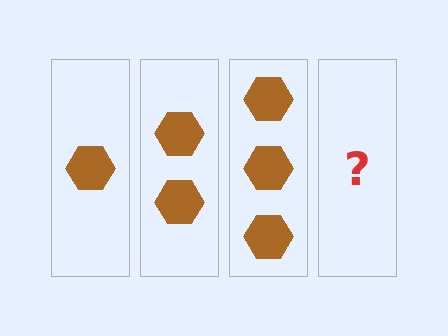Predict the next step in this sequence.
The next step is 4 hexagons.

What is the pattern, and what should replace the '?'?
The pattern is that each step adds one more hexagon. The '?' should be 4 hexagons.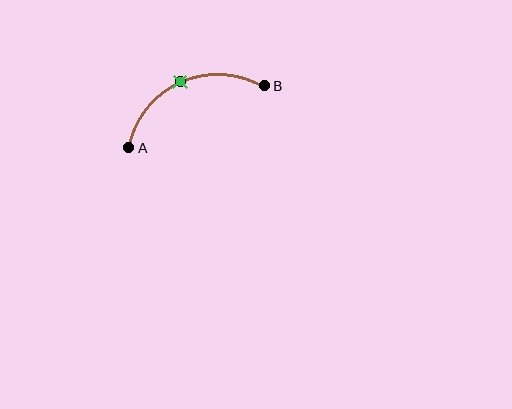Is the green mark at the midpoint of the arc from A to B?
Yes. The green mark lies on the arc at equal arc-length from both A and B — it is the arc midpoint.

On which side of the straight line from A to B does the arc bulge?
The arc bulges above the straight line connecting A and B.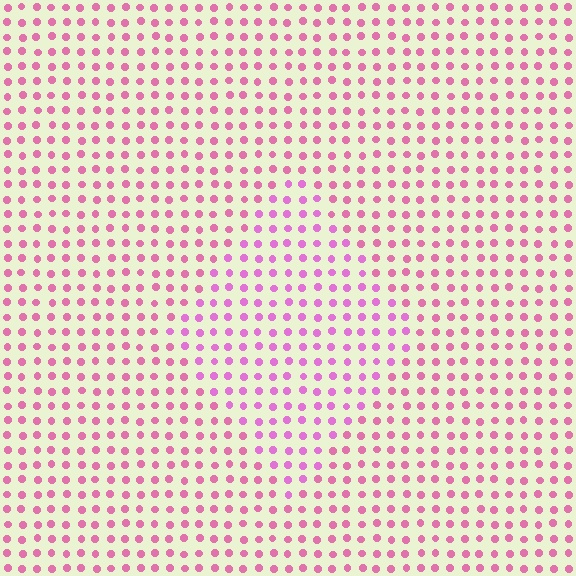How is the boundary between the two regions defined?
The boundary is defined purely by a slight shift in hue (about 24 degrees). Spacing, size, and orientation are identical on both sides.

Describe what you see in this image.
The image is filled with small pink elements in a uniform arrangement. A diamond-shaped region is visible where the elements are tinted to a slightly different hue, forming a subtle color boundary.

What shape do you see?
I see a diamond.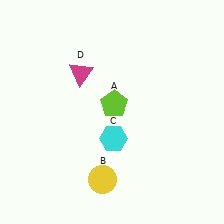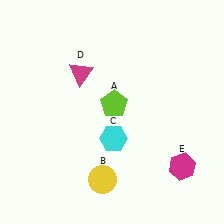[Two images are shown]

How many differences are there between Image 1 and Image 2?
There is 1 difference between the two images.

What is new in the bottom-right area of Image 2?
A magenta hexagon (E) was added in the bottom-right area of Image 2.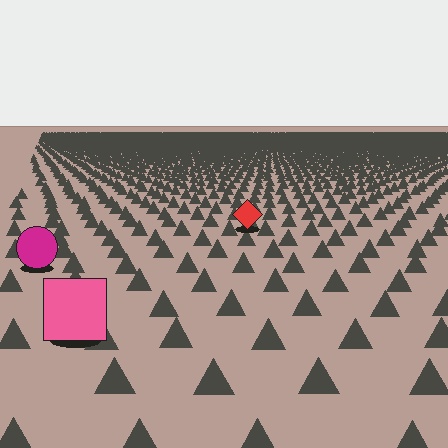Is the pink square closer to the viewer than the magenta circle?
Yes. The pink square is closer — you can tell from the texture gradient: the ground texture is coarser near it.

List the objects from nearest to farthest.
From nearest to farthest: the pink square, the magenta circle, the red diamond.